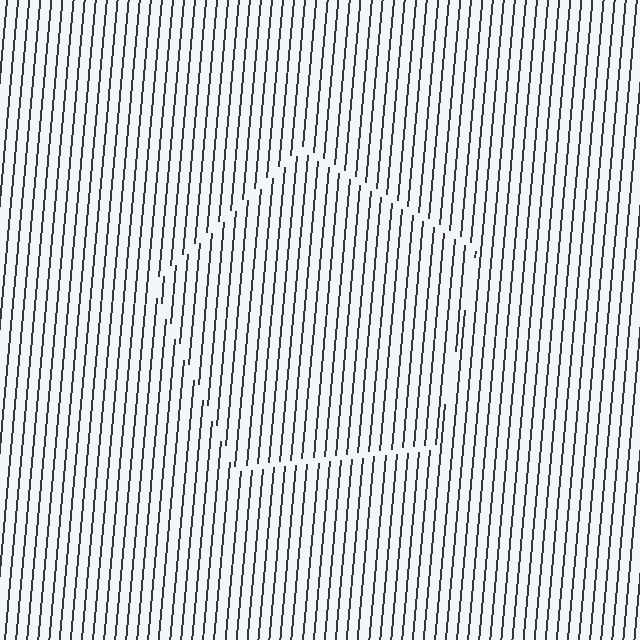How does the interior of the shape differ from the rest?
The interior of the shape contains the same grating, shifted by half a period — the contour is defined by the phase discontinuity where line-ends from the inner and outer gratings abut.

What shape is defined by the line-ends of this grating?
An illusory pentagon. The interior of the shape contains the same grating, shifted by half a period — the contour is defined by the phase discontinuity where line-ends from the inner and outer gratings abut.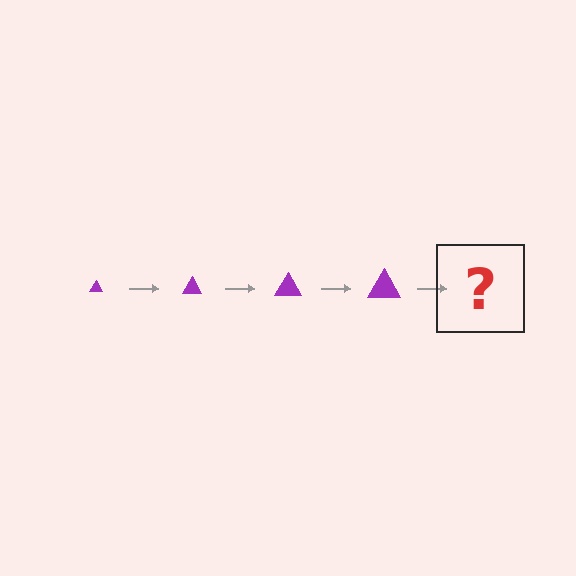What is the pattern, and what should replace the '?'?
The pattern is that the triangle gets progressively larger each step. The '?' should be a purple triangle, larger than the previous one.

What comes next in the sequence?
The next element should be a purple triangle, larger than the previous one.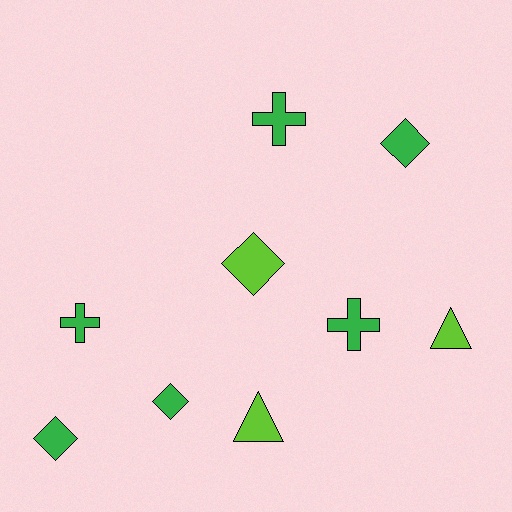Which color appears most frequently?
Green, with 6 objects.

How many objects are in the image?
There are 9 objects.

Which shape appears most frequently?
Diamond, with 4 objects.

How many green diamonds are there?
There are 3 green diamonds.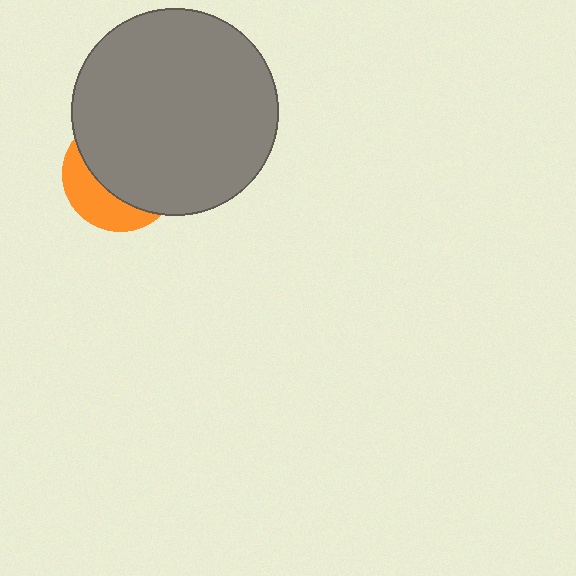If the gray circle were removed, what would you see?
You would see the complete orange circle.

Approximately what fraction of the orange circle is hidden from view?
Roughly 67% of the orange circle is hidden behind the gray circle.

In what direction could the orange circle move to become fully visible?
The orange circle could move toward the lower-left. That would shift it out from behind the gray circle entirely.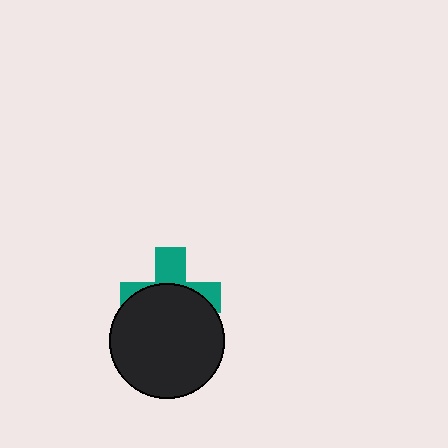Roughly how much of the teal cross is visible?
A small part of it is visible (roughly 39%).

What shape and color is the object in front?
The object in front is a black circle.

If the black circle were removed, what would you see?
You would see the complete teal cross.